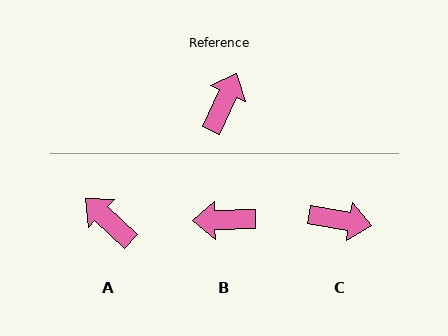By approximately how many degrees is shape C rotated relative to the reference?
Approximately 76 degrees clockwise.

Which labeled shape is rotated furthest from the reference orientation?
B, about 116 degrees away.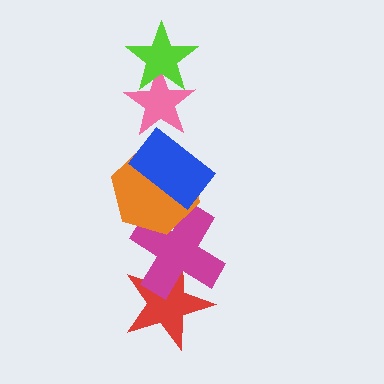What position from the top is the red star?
The red star is 6th from the top.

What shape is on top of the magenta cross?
The orange hexagon is on top of the magenta cross.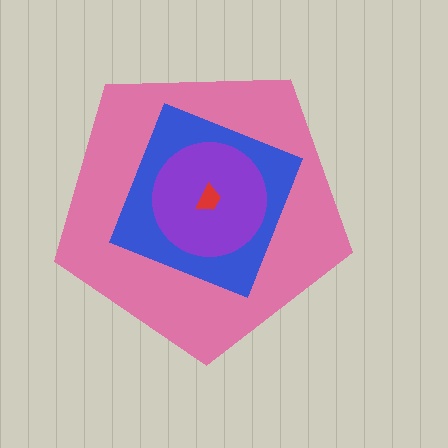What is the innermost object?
The red trapezoid.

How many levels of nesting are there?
4.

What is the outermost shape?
The pink pentagon.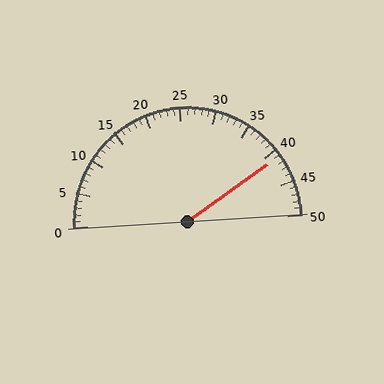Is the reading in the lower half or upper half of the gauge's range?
The reading is in the upper half of the range (0 to 50).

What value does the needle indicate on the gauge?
The needle indicates approximately 41.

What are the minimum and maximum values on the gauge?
The gauge ranges from 0 to 50.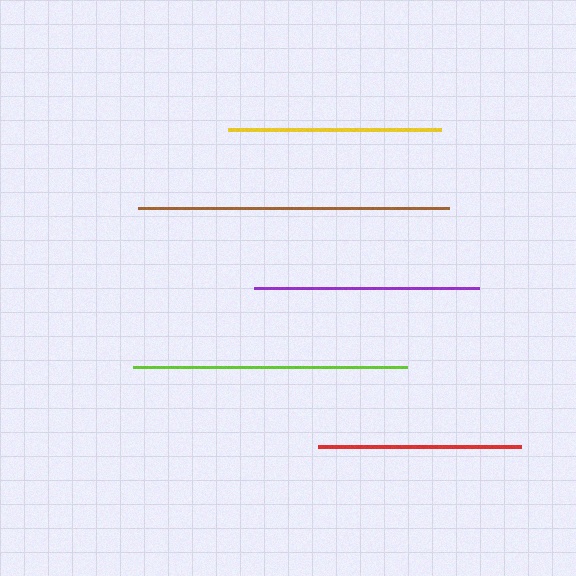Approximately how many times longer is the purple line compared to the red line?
The purple line is approximately 1.1 times the length of the red line.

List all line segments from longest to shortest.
From longest to shortest: brown, lime, purple, yellow, red.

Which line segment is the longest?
The brown line is the longest at approximately 312 pixels.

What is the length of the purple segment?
The purple segment is approximately 225 pixels long.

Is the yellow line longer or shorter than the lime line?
The lime line is longer than the yellow line.